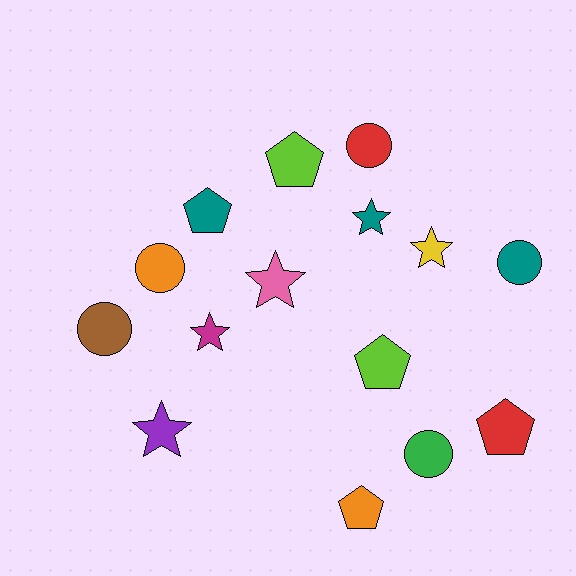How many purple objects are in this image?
There is 1 purple object.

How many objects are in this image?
There are 15 objects.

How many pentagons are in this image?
There are 5 pentagons.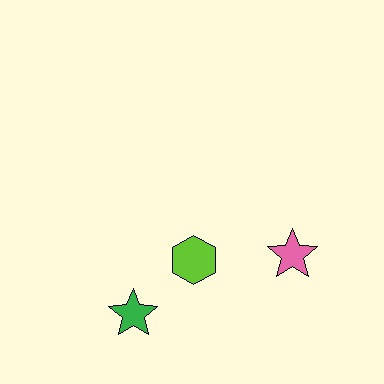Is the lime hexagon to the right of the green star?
Yes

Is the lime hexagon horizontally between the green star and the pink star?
Yes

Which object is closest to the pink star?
The lime hexagon is closest to the pink star.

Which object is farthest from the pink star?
The green star is farthest from the pink star.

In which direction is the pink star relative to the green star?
The pink star is to the right of the green star.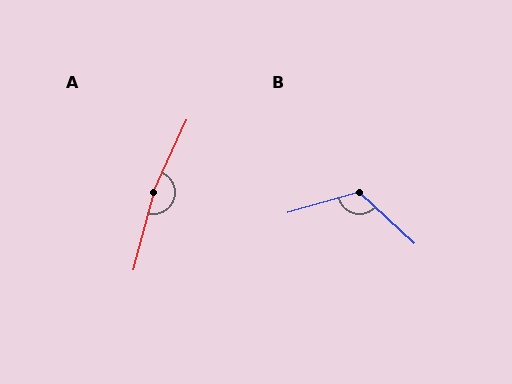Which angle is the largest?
A, at approximately 170 degrees.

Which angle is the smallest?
B, at approximately 122 degrees.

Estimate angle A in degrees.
Approximately 170 degrees.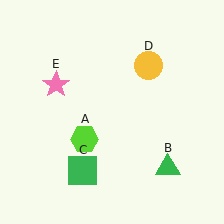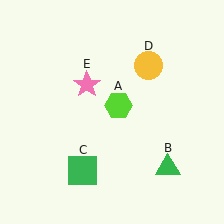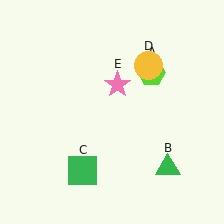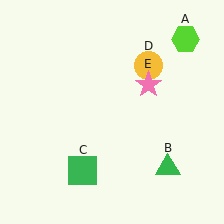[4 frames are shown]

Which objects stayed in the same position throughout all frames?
Green triangle (object B) and green square (object C) and yellow circle (object D) remained stationary.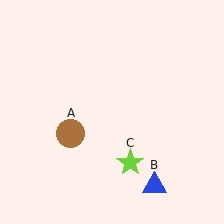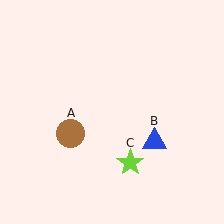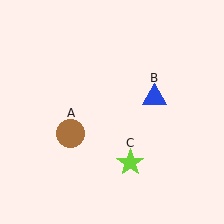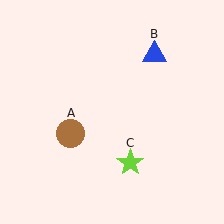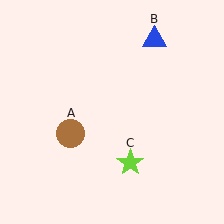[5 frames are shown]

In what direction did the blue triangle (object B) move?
The blue triangle (object B) moved up.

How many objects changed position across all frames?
1 object changed position: blue triangle (object B).